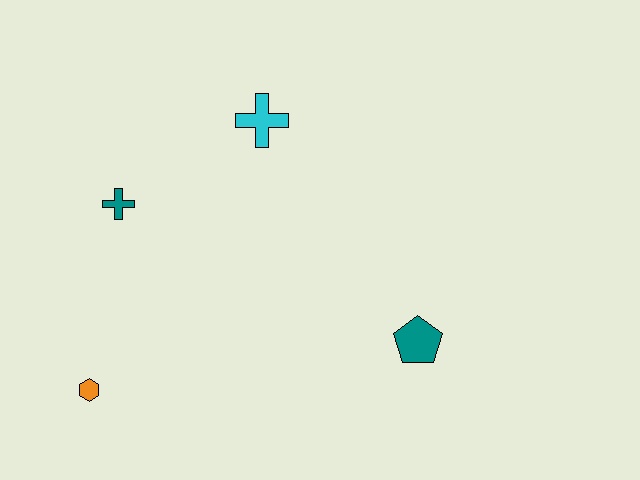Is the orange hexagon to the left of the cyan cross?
Yes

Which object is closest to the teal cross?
The cyan cross is closest to the teal cross.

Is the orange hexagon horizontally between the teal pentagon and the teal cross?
No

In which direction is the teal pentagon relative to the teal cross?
The teal pentagon is to the right of the teal cross.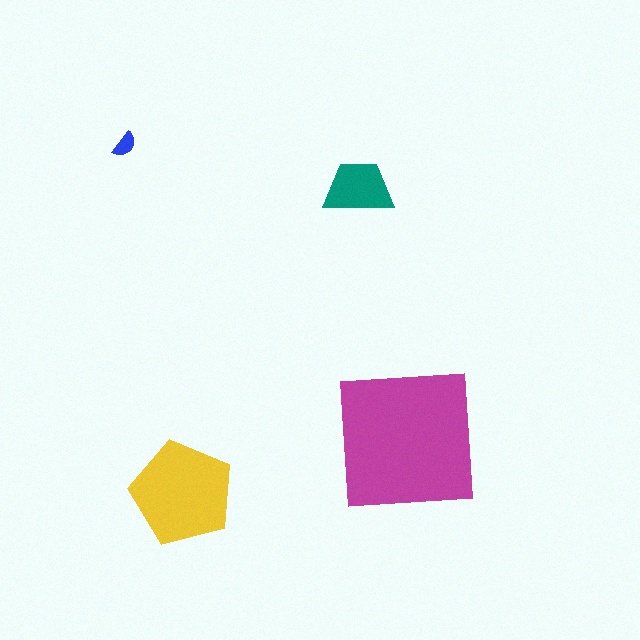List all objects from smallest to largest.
The blue semicircle, the teal trapezoid, the yellow pentagon, the magenta square.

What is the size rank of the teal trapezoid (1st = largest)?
3rd.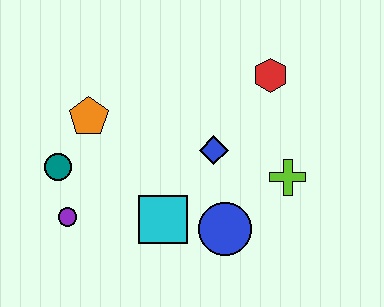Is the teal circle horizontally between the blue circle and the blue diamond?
No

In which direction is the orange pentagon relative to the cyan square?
The orange pentagon is above the cyan square.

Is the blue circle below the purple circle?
Yes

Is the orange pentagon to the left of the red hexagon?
Yes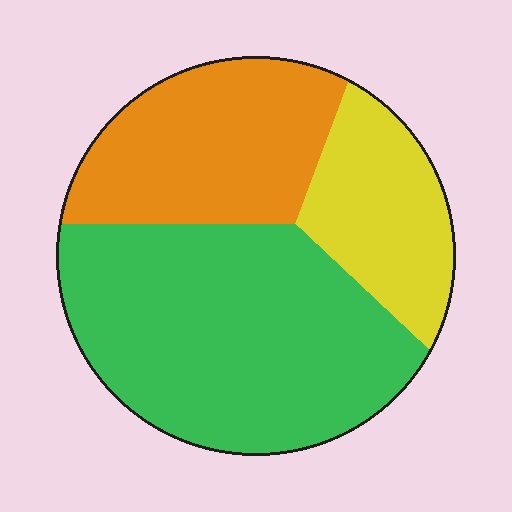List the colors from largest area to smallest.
From largest to smallest: green, orange, yellow.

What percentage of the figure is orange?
Orange takes up about one quarter (1/4) of the figure.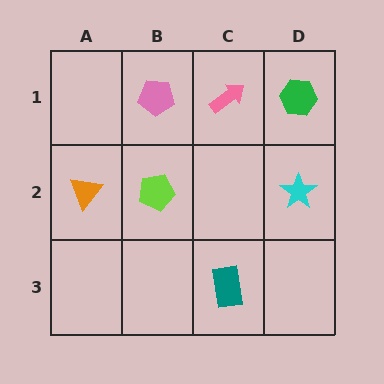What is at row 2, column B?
A lime pentagon.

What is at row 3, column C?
A teal rectangle.